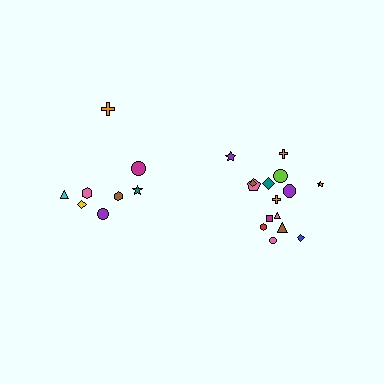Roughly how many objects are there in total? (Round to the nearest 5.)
Roughly 25 objects in total.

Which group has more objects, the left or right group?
The right group.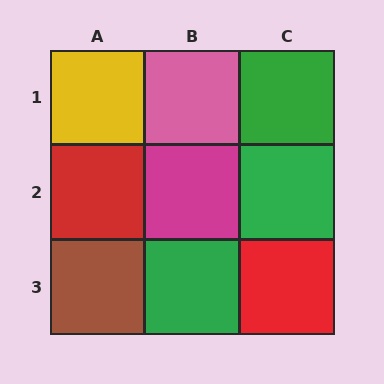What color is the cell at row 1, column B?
Pink.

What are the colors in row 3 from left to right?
Brown, green, red.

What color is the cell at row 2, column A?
Red.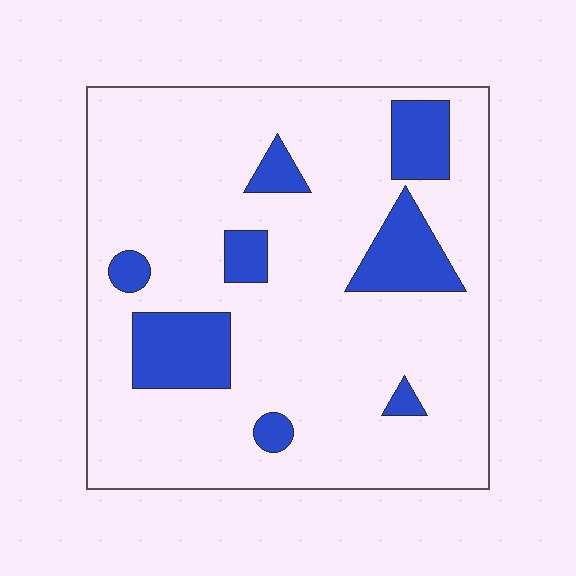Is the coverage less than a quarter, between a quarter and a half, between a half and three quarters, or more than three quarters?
Less than a quarter.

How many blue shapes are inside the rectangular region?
8.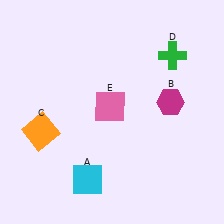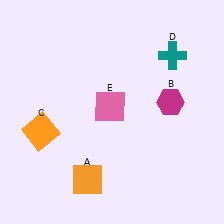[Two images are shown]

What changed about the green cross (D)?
In Image 1, D is green. In Image 2, it changed to teal.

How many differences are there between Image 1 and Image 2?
There are 2 differences between the two images.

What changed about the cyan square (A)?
In Image 1, A is cyan. In Image 2, it changed to orange.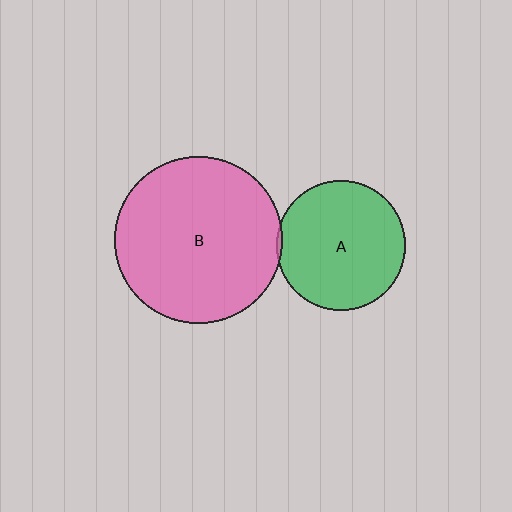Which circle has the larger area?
Circle B (pink).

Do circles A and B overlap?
Yes.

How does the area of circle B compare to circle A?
Approximately 1.7 times.